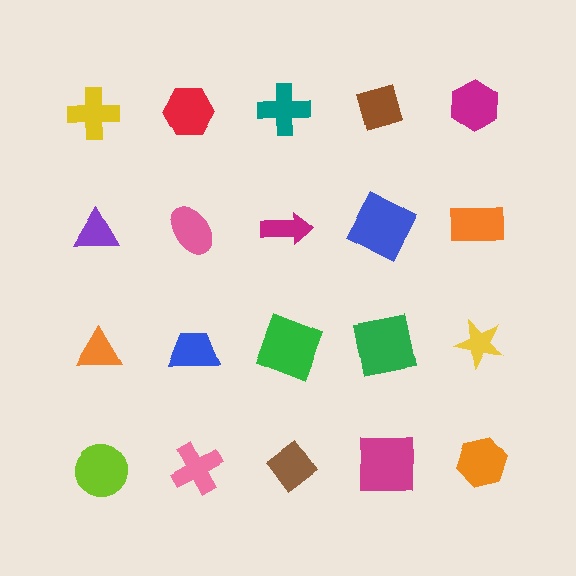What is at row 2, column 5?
An orange rectangle.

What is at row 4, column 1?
A lime circle.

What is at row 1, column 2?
A red hexagon.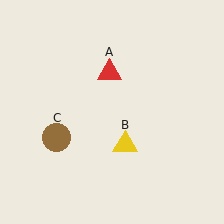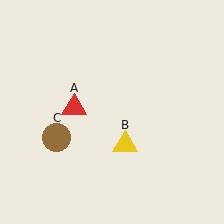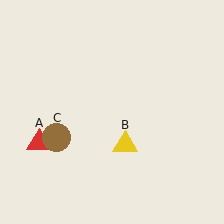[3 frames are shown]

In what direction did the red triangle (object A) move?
The red triangle (object A) moved down and to the left.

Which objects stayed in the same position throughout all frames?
Yellow triangle (object B) and brown circle (object C) remained stationary.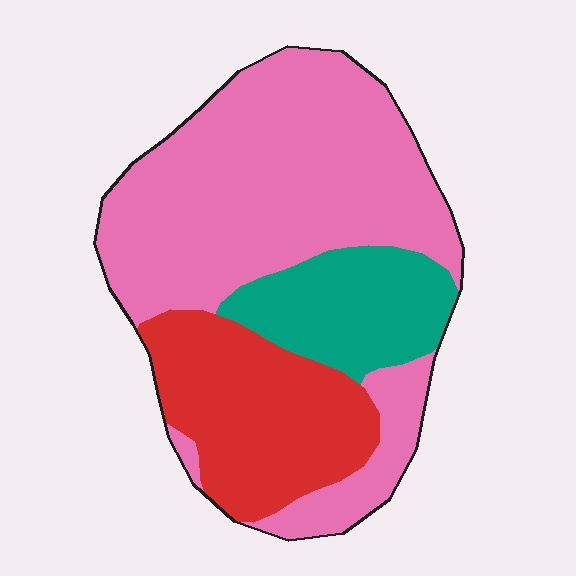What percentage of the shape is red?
Red takes up about one quarter (1/4) of the shape.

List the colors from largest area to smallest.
From largest to smallest: pink, red, teal.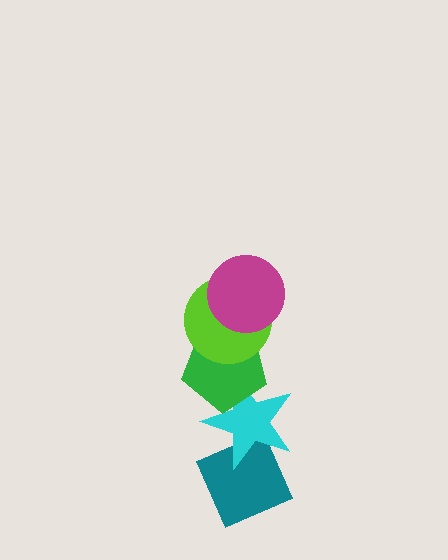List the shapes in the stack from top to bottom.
From top to bottom: the magenta circle, the lime circle, the green pentagon, the cyan star, the teal diamond.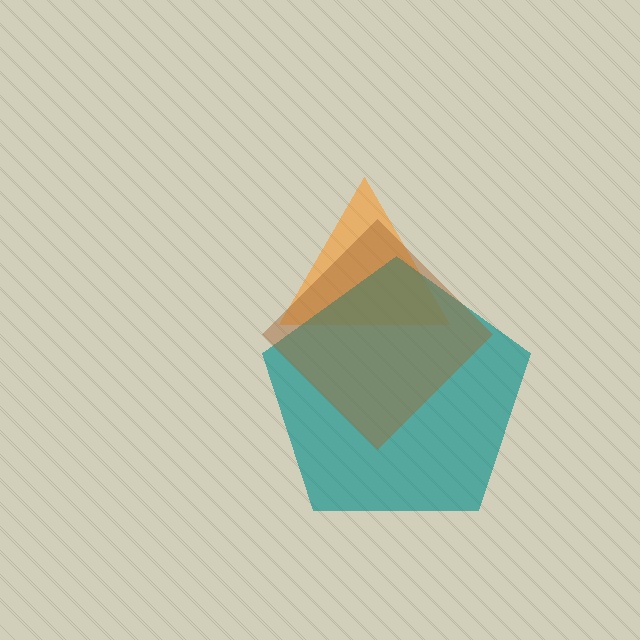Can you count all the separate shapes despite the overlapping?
Yes, there are 3 separate shapes.